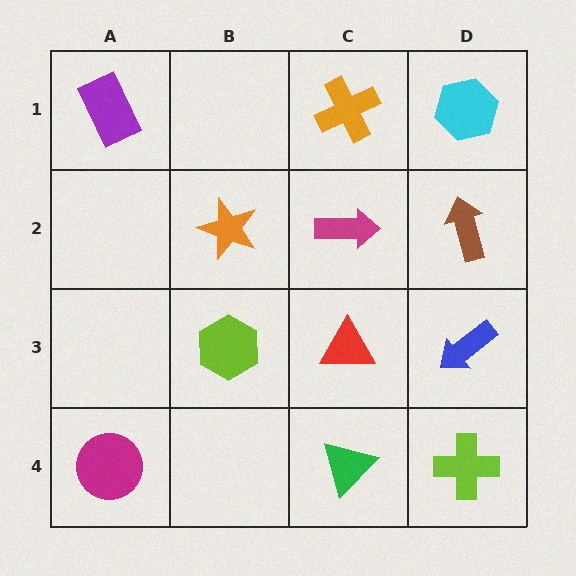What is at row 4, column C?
A green triangle.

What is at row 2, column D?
A brown arrow.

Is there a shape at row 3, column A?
No, that cell is empty.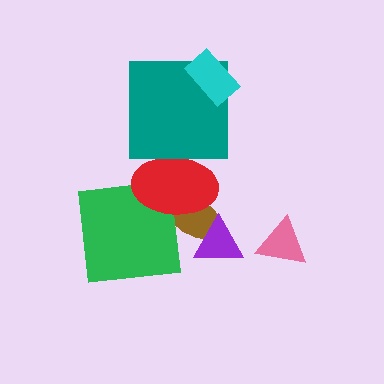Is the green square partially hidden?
Yes, it is partially covered by another shape.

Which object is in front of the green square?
The red ellipse is in front of the green square.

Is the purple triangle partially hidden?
No, no other shape covers it.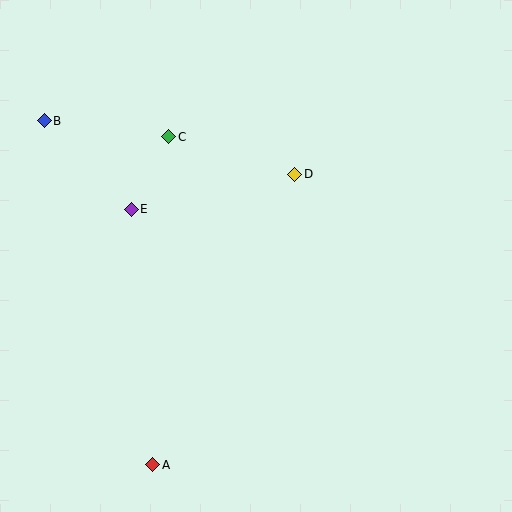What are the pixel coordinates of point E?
Point E is at (131, 209).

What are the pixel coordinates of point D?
Point D is at (295, 174).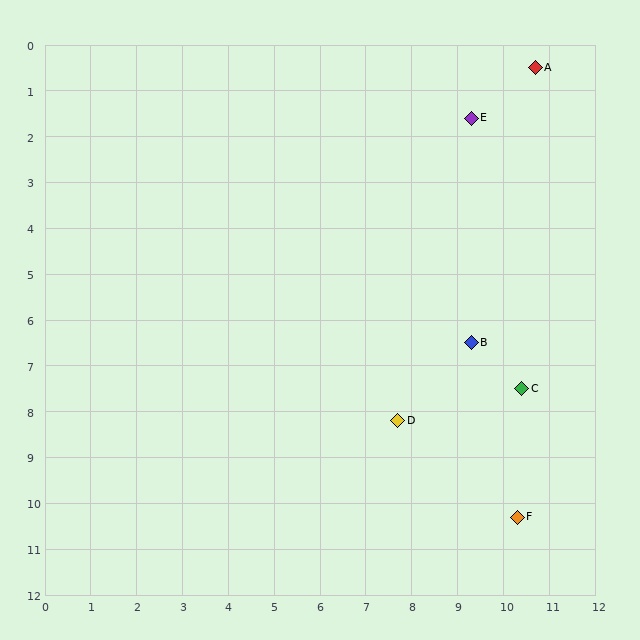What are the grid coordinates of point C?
Point C is at approximately (10.4, 7.5).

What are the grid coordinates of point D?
Point D is at approximately (7.7, 8.2).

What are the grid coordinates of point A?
Point A is at approximately (10.7, 0.5).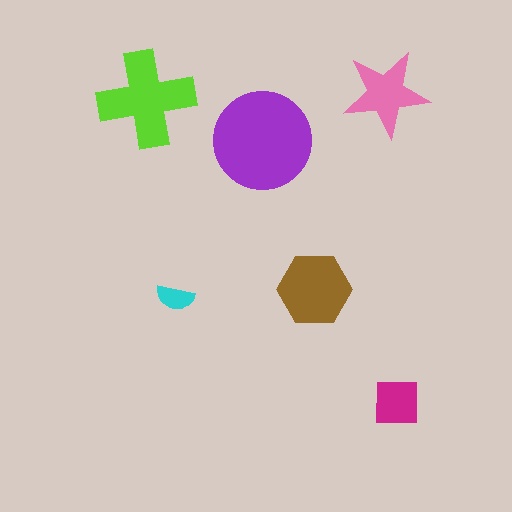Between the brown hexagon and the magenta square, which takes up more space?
The brown hexagon.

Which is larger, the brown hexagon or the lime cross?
The lime cross.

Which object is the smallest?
The cyan semicircle.